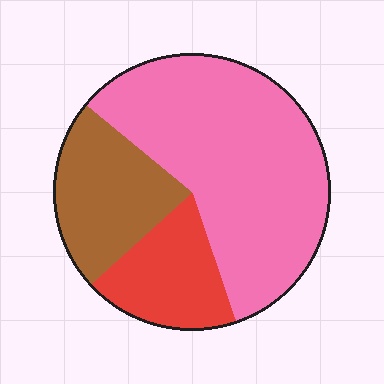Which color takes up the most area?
Pink, at roughly 60%.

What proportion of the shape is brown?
Brown takes up about one quarter (1/4) of the shape.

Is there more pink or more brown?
Pink.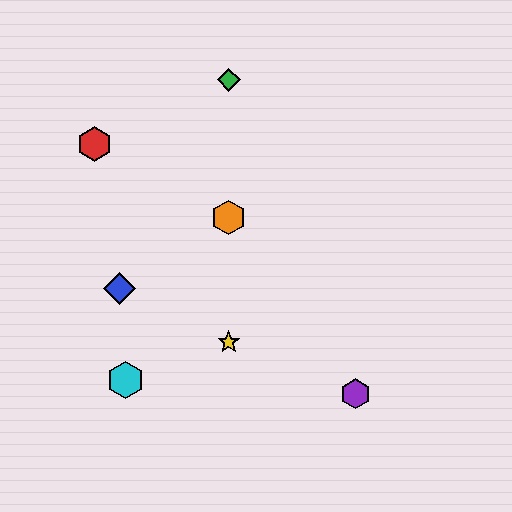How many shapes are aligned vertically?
3 shapes (the green diamond, the yellow star, the orange hexagon) are aligned vertically.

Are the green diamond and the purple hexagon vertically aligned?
No, the green diamond is at x≈229 and the purple hexagon is at x≈355.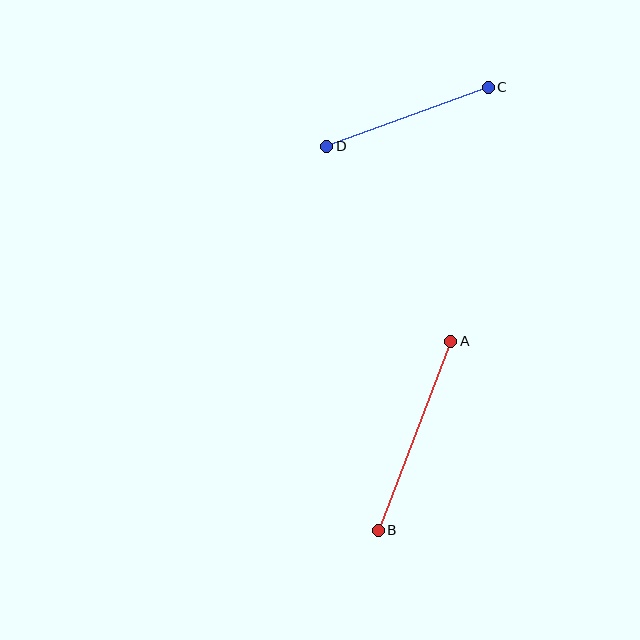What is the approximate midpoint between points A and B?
The midpoint is at approximately (415, 436) pixels.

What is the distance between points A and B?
The distance is approximately 202 pixels.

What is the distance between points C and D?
The distance is approximately 172 pixels.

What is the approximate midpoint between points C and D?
The midpoint is at approximately (407, 117) pixels.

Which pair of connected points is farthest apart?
Points A and B are farthest apart.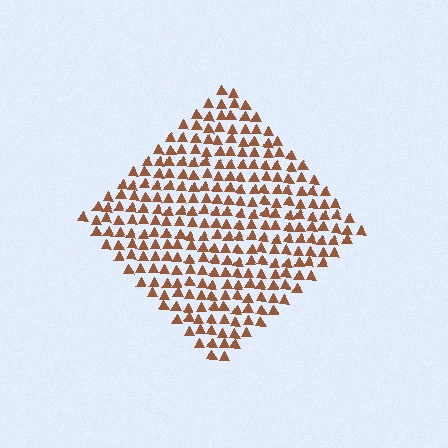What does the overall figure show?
The overall figure shows a diamond.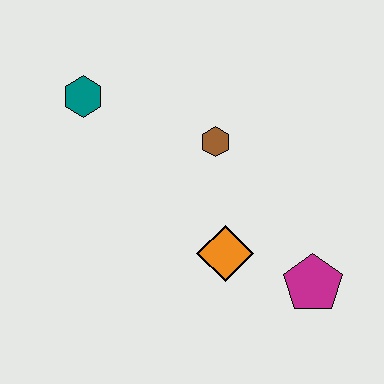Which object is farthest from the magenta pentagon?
The teal hexagon is farthest from the magenta pentagon.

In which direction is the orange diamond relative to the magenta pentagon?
The orange diamond is to the left of the magenta pentagon.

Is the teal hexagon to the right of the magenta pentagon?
No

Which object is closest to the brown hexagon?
The orange diamond is closest to the brown hexagon.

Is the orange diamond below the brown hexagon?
Yes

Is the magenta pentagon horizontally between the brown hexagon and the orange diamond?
No